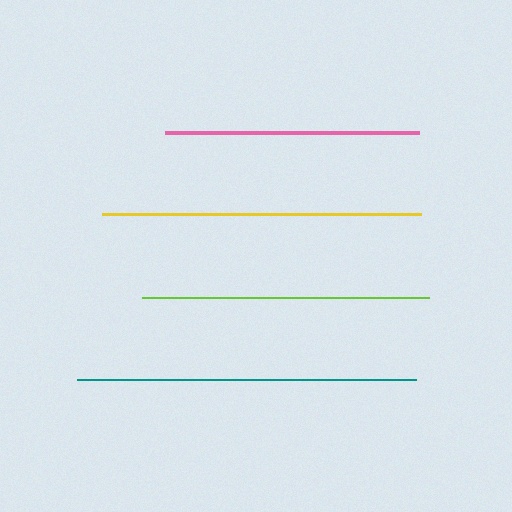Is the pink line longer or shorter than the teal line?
The teal line is longer than the pink line.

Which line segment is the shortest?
The pink line is the shortest at approximately 255 pixels.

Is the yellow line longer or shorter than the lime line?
The yellow line is longer than the lime line.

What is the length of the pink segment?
The pink segment is approximately 255 pixels long.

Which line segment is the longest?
The teal line is the longest at approximately 339 pixels.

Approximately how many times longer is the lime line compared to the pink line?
The lime line is approximately 1.1 times the length of the pink line.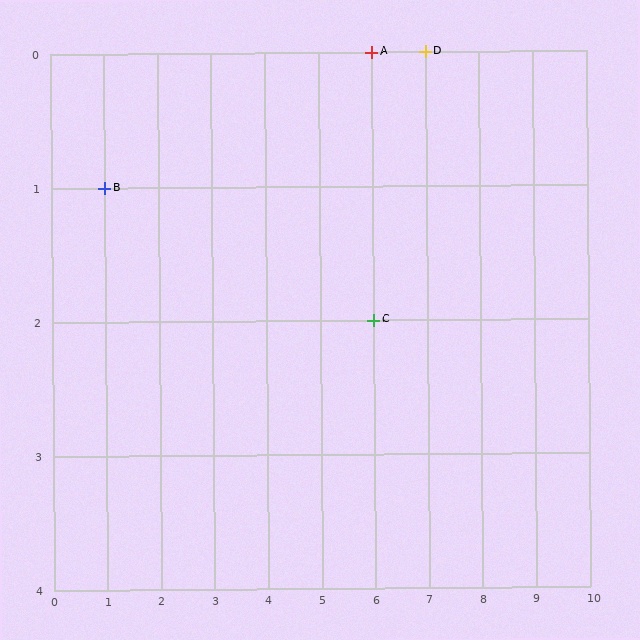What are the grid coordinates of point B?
Point B is at grid coordinates (1, 1).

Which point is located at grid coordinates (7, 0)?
Point D is at (7, 0).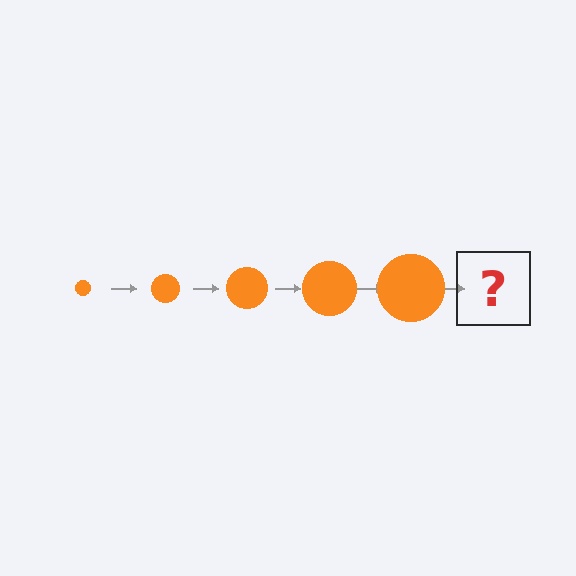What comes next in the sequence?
The next element should be an orange circle, larger than the previous one.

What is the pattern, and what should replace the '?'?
The pattern is that the circle gets progressively larger each step. The '?' should be an orange circle, larger than the previous one.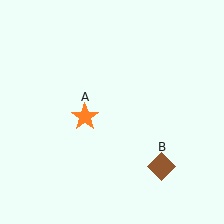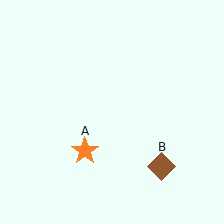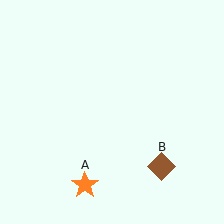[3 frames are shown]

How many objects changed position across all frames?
1 object changed position: orange star (object A).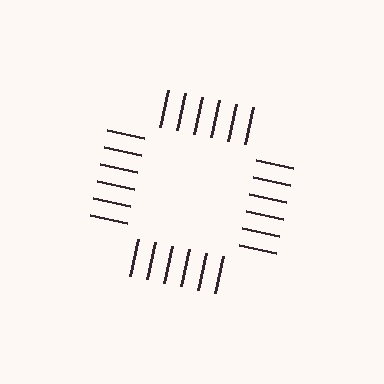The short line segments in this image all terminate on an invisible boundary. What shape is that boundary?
An illusory square — the line segments terminate on its edges but no continuous stroke is drawn.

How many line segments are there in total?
24 — 6 along each of the 4 edges.